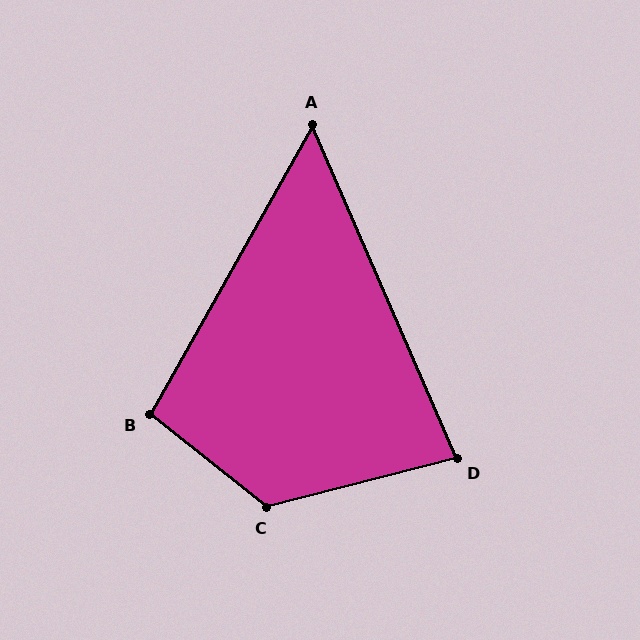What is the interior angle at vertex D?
Approximately 81 degrees (acute).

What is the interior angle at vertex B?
Approximately 99 degrees (obtuse).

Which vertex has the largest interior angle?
C, at approximately 127 degrees.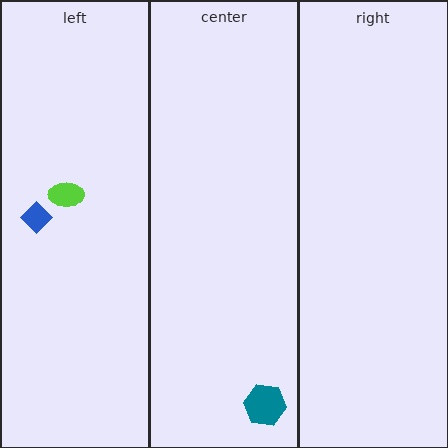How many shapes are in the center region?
1.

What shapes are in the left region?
The lime ellipse, the blue diamond.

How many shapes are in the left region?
2.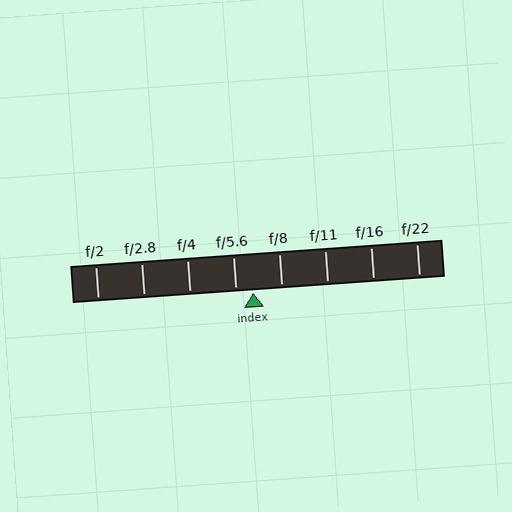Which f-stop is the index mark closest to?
The index mark is closest to f/5.6.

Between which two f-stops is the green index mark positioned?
The index mark is between f/5.6 and f/8.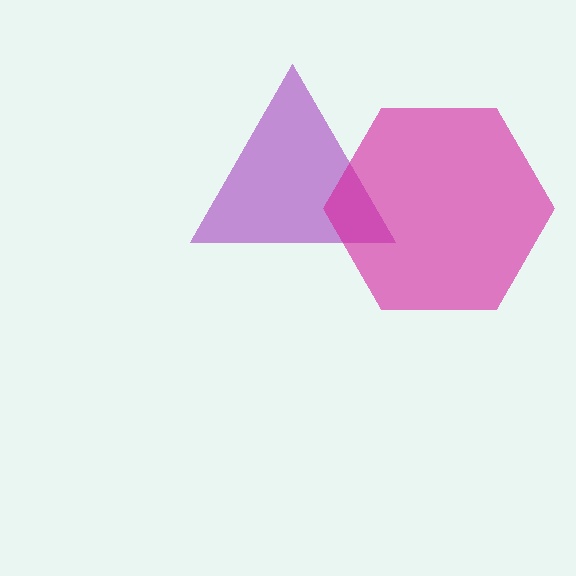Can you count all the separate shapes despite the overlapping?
Yes, there are 2 separate shapes.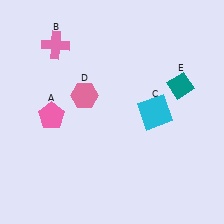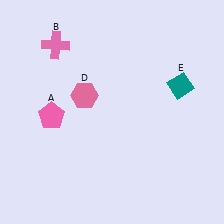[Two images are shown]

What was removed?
The cyan square (C) was removed in Image 2.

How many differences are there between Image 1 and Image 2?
There is 1 difference between the two images.